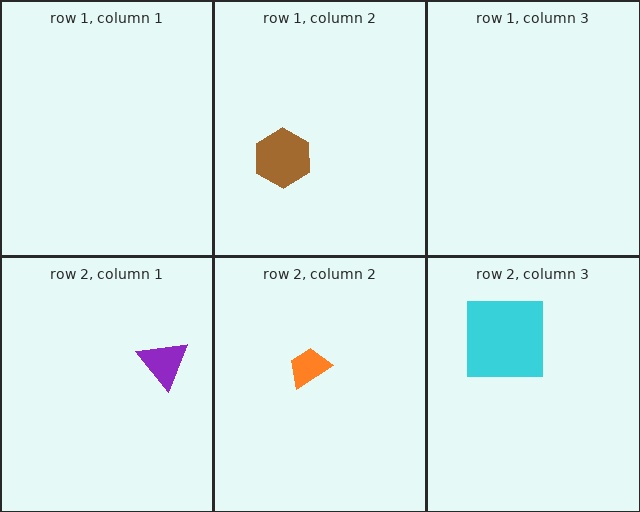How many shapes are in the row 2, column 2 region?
1.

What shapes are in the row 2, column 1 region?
The purple triangle.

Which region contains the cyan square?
The row 2, column 3 region.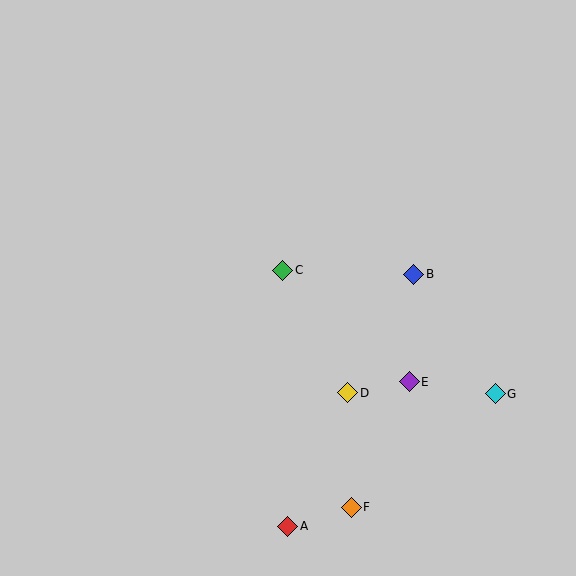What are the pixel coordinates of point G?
Point G is at (495, 394).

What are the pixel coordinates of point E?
Point E is at (409, 382).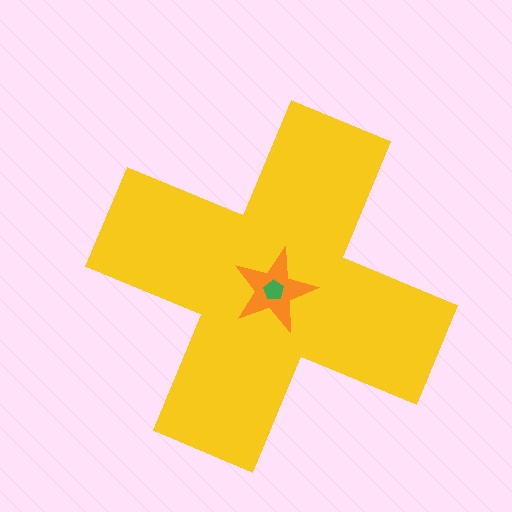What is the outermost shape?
The yellow cross.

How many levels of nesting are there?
3.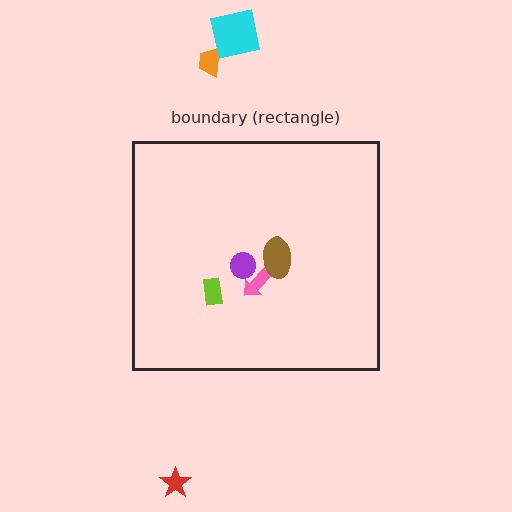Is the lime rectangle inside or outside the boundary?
Inside.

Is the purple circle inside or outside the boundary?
Inside.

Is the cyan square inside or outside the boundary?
Outside.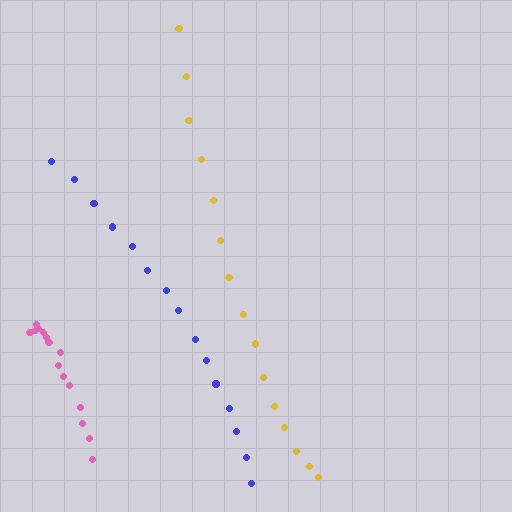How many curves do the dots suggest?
There are 3 distinct paths.